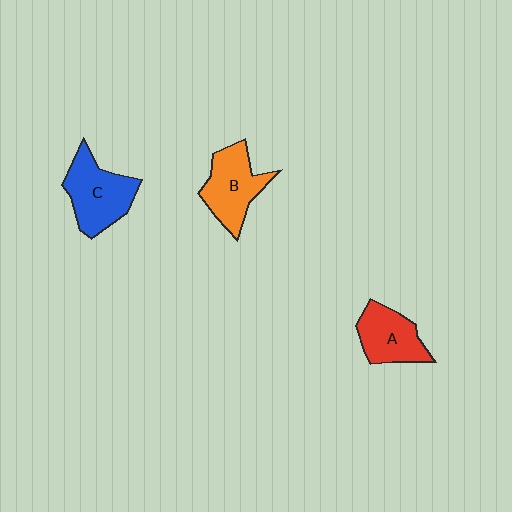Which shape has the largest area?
Shape C (blue).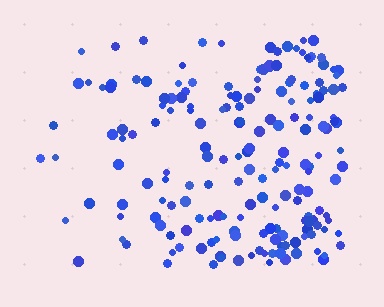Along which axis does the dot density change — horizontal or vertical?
Horizontal.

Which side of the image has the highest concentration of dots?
The right.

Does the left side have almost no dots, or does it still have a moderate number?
Still a moderate number, just noticeably fewer than the right.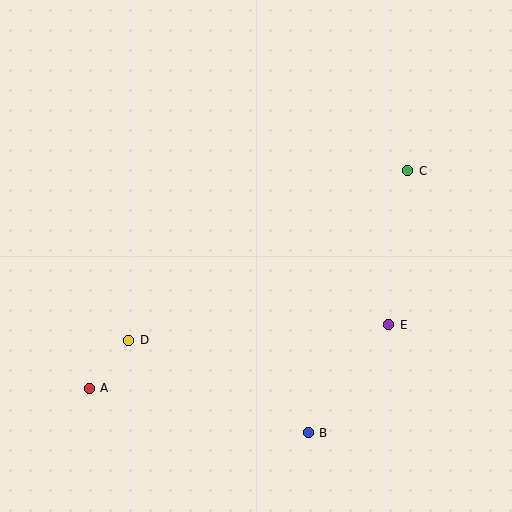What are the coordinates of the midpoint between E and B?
The midpoint between E and B is at (348, 379).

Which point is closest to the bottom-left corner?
Point A is closest to the bottom-left corner.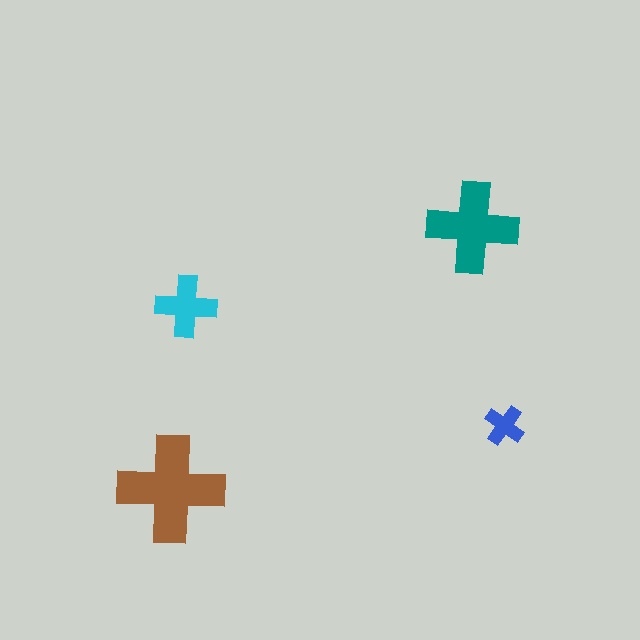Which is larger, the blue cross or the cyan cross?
The cyan one.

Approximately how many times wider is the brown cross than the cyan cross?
About 1.5 times wider.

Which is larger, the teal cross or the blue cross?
The teal one.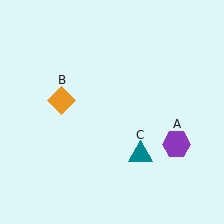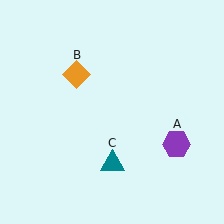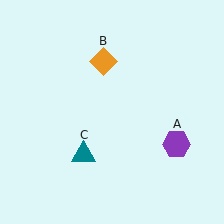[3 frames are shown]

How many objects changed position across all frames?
2 objects changed position: orange diamond (object B), teal triangle (object C).